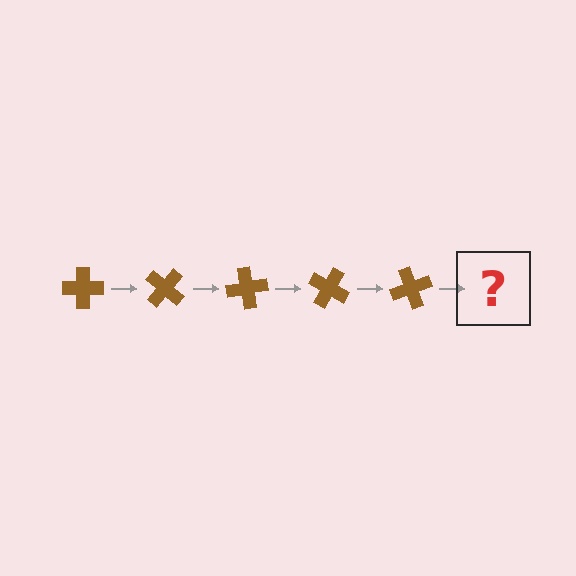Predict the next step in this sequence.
The next step is a brown cross rotated 200 degrees.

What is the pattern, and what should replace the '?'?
The pattern is that the cross rotates 40 degrees each step. The '?' should be a brown cross rotated 200 degrees.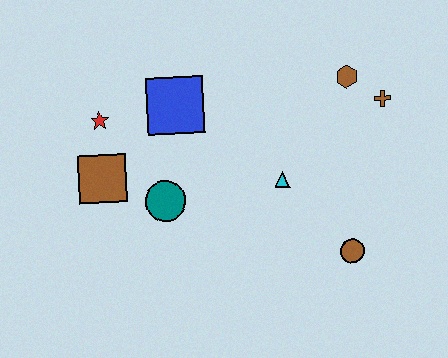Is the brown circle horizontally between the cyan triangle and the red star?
No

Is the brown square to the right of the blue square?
No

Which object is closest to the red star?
The brown square is closest to the red star.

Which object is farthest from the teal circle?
The brown cross is farthest from the teal circle.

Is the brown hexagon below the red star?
No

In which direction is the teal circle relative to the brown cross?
The teal circle is to the left of the brown cross.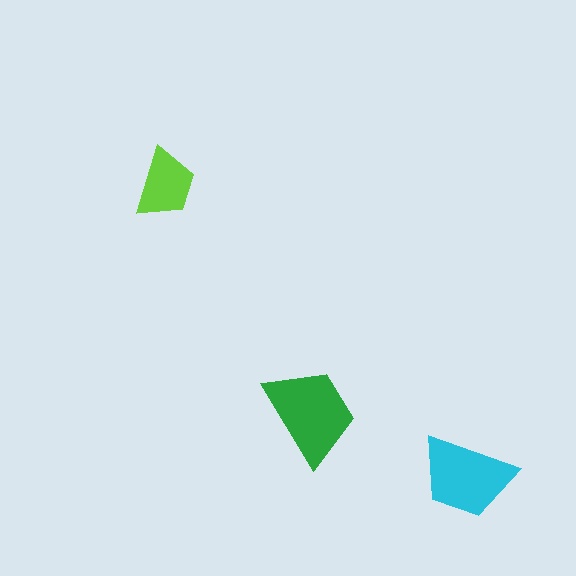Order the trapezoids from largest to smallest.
the green one, the cyan one, the lime one.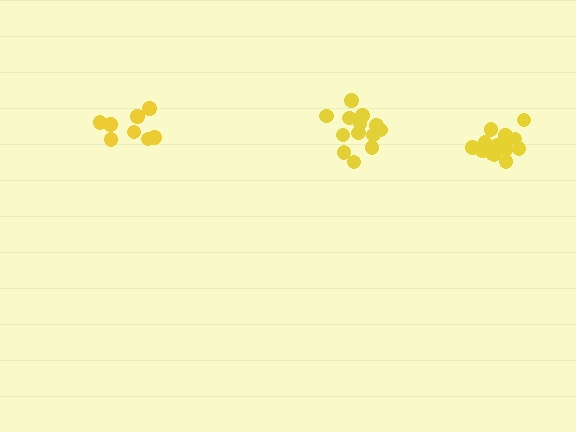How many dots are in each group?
Group 1: 13 dots, Group 2: 8 dots, Group 3: 14 dots (35 total).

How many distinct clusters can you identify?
There are 3 distinct clusters.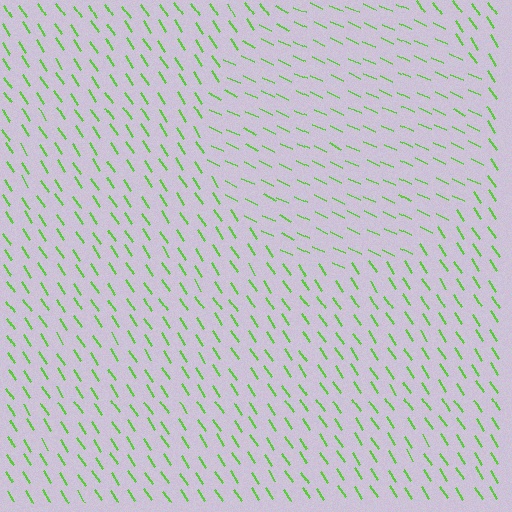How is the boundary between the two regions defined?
The boundary is defined purely by a change in line orientation (approximately 32 degrees difference). All lines are the same color and thickness.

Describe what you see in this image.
The image is filled with small lime line segments. A circle region in the image has lines oriented differently from the surrounding lines, creating a visible texture boundary.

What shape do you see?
I see a circle.